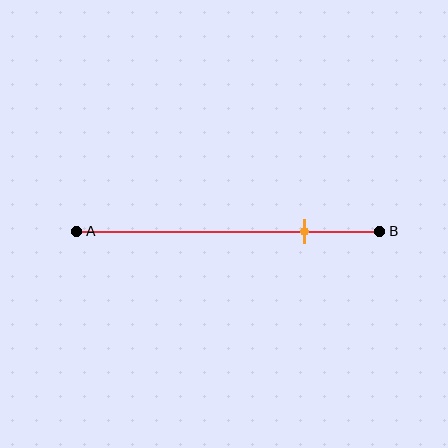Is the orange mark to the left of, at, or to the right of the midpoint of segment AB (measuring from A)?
The orange mark is to the right of the midpoint of segment AB.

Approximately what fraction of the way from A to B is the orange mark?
The orange mark is approximately 75% of the way from A to B.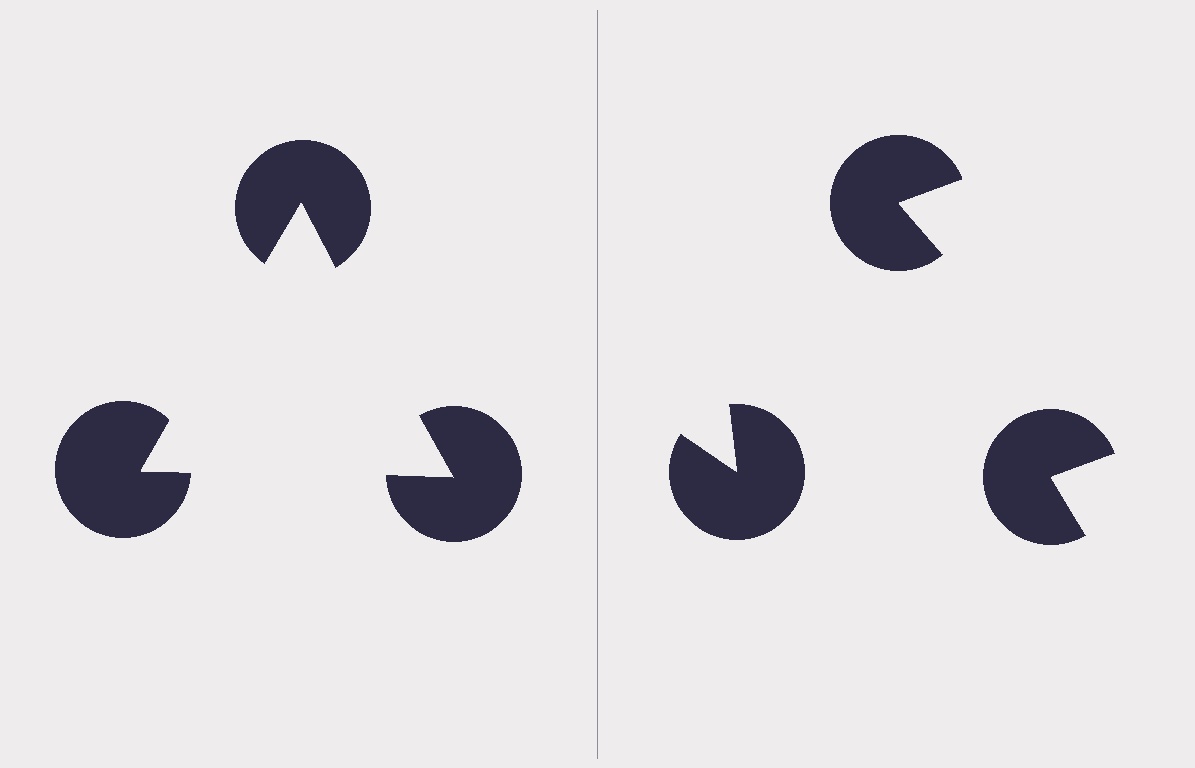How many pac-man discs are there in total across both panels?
6 — 3 on each side.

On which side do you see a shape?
An illusory triangle appears on the left side. On the right side the wedge cuts are rotated, so no coherent shape forms.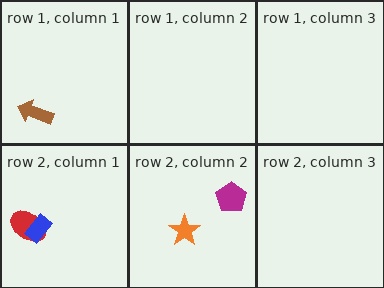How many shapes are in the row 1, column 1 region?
1.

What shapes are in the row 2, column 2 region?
The orange star, the magenta pentagon.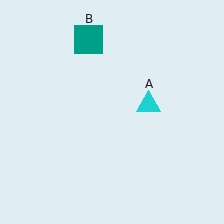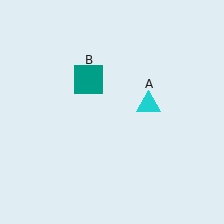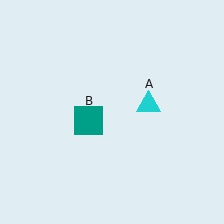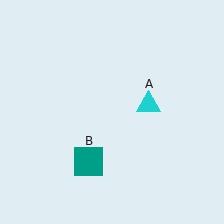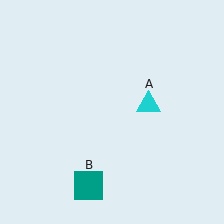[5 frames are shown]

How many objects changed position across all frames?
1 object changed position: teal square (object B).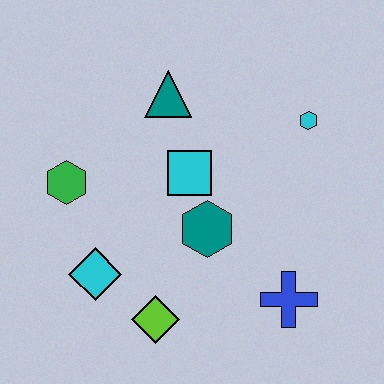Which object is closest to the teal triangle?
The cyan square is closest to the teal triangle.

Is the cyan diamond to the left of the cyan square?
Yes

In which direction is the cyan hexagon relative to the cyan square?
The cyan hexagon is to the right of the cyan square.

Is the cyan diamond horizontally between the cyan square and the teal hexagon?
No